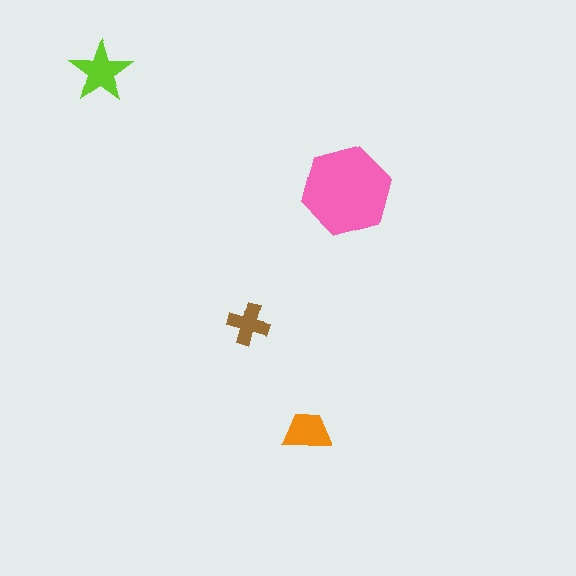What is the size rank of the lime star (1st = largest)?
2nd.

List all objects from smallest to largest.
The brown cross, the orange trapezoid, the lime star, the pink hexagon.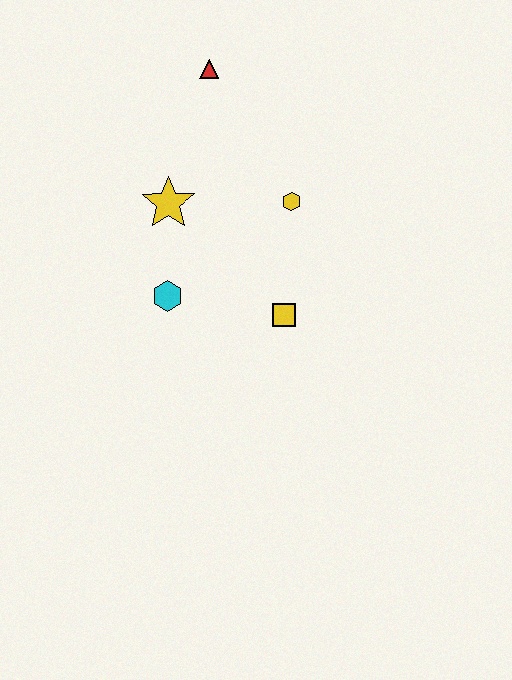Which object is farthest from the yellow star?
The yellow square is farthest from the yellow star.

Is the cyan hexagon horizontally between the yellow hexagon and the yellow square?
No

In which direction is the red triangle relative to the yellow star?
The red triangle is above the yellow star.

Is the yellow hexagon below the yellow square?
No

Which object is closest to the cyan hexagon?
The yellow star is closest to the cyan hexagon.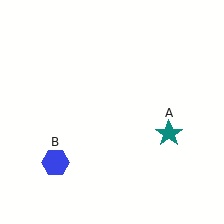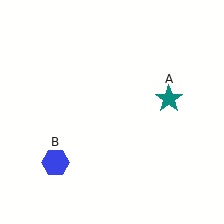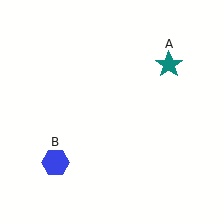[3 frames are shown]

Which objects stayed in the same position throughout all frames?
Blue hexagon (object B) remained stationary.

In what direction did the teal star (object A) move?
The teal star (object A) moved up.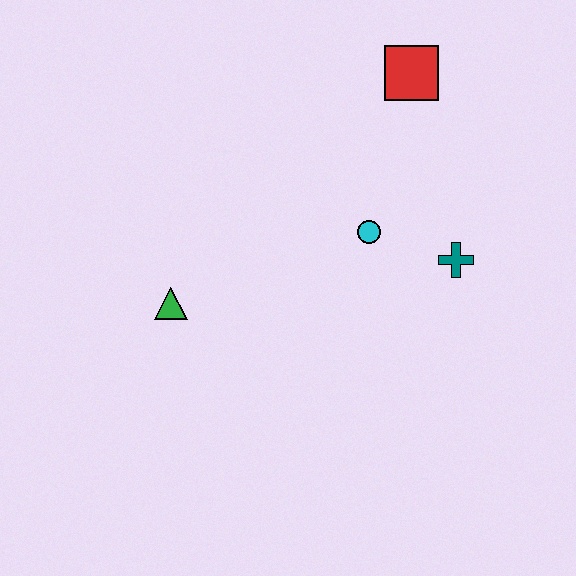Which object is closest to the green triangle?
The cyan circle is closest to the green triangle.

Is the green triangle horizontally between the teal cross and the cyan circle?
No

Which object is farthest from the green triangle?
The red square is farthest from the green triangle.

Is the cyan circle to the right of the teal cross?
No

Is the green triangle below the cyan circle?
Yes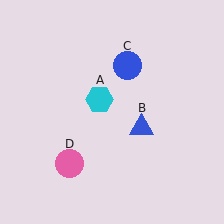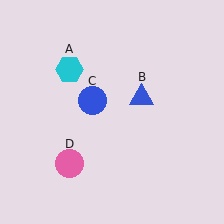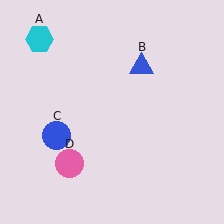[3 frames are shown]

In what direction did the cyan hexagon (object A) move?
The cyan hexagon (object A) moved up and to the left.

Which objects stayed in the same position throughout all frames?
Pink circle (object D) remained stationary.